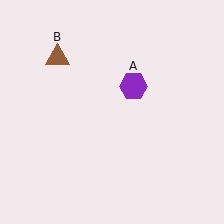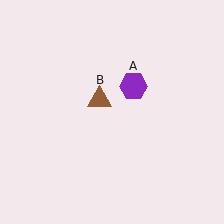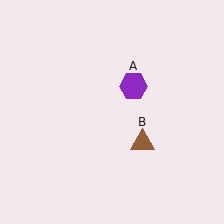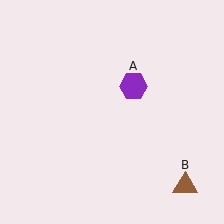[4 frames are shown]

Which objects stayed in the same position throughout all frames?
Purple hexagon (object A) remained stationary.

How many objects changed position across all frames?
1 object changed position: brown triangle (object B).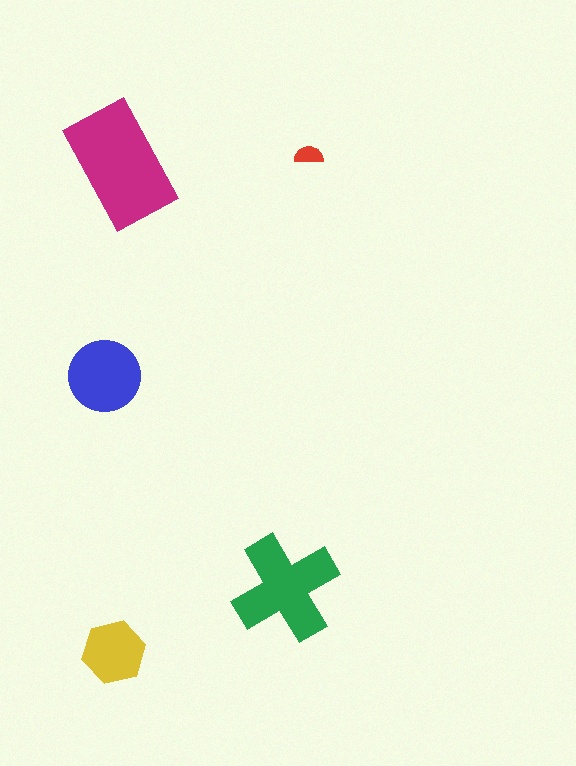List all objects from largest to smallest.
The magenta rectangle, the green cross, the blue circle, the yellow hexagon, the red semicircle.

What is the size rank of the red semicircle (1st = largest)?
5th.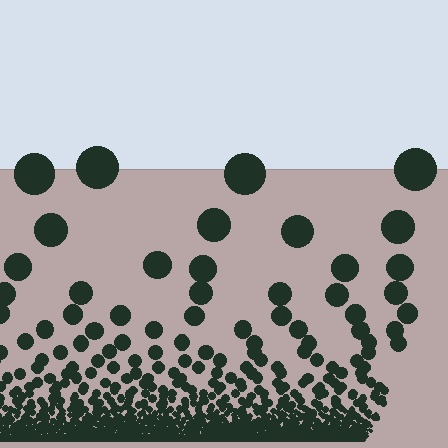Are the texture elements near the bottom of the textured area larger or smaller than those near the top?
Smaller. The gradient is inverted — elements near the bottom are smaller and denser.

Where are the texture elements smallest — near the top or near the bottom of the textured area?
Near the bottom.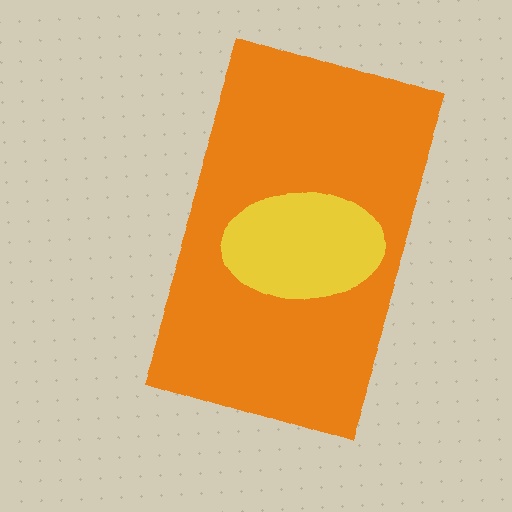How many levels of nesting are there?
2.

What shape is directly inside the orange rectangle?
The yellow ellipse.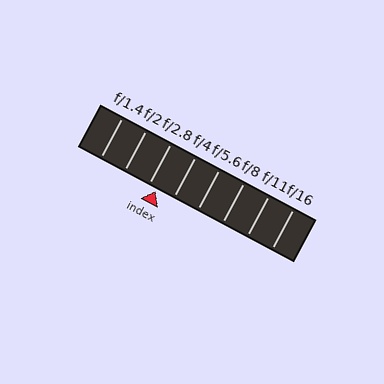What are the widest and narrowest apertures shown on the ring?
The widest aperture shown is f/1.4 and the narrowest is f/16.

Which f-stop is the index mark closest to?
The index mark is closest to f/2.8.